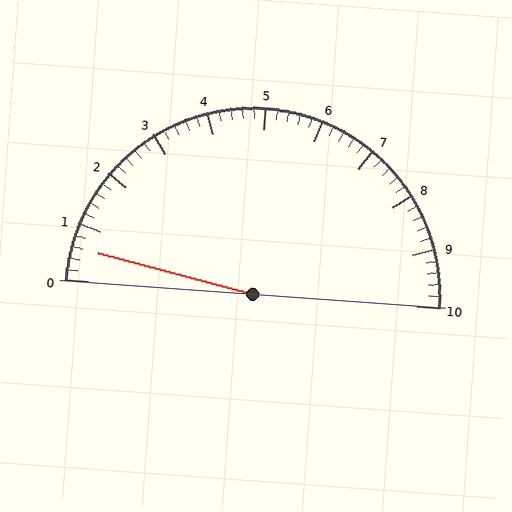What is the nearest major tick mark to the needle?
The nearest major tick mark is 1.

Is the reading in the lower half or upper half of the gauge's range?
The reading is in the lower half of the range (0 to 10).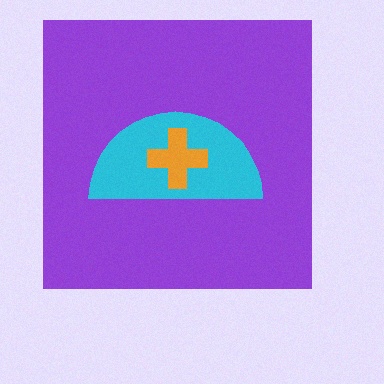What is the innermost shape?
The orange cross.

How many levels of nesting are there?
3.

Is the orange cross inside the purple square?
Yes.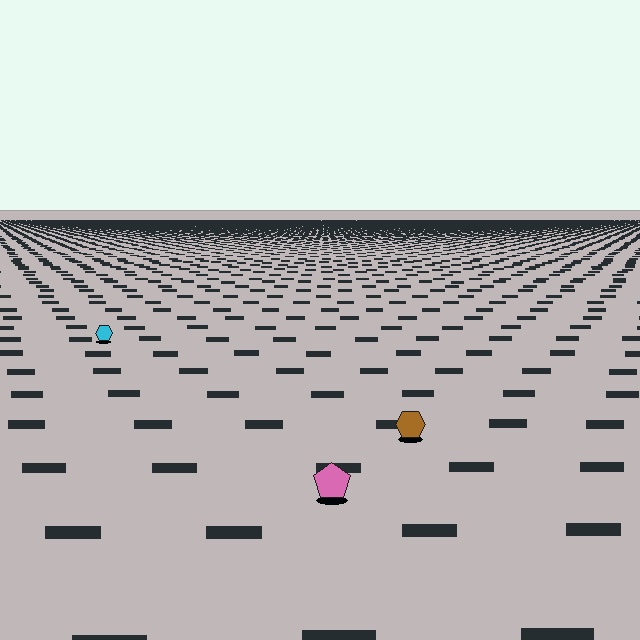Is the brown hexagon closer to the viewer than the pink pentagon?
No. The pink pentagon is closer — you can tell from the texture gradient: the ground texture is coarser near it.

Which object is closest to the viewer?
The pink pentagon is closest. The texture marks near it are larger and more spread out.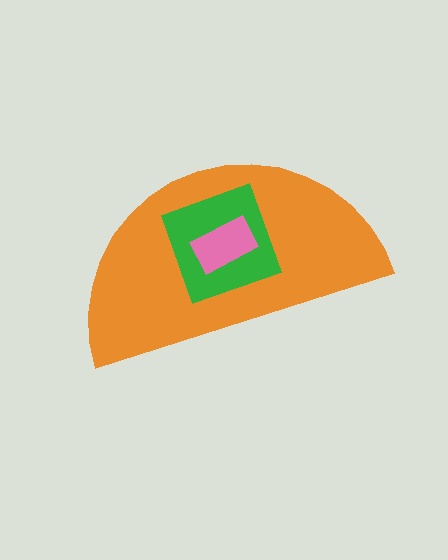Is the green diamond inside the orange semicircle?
Yes.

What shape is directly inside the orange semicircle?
The green diamond.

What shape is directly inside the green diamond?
The pink rectangle.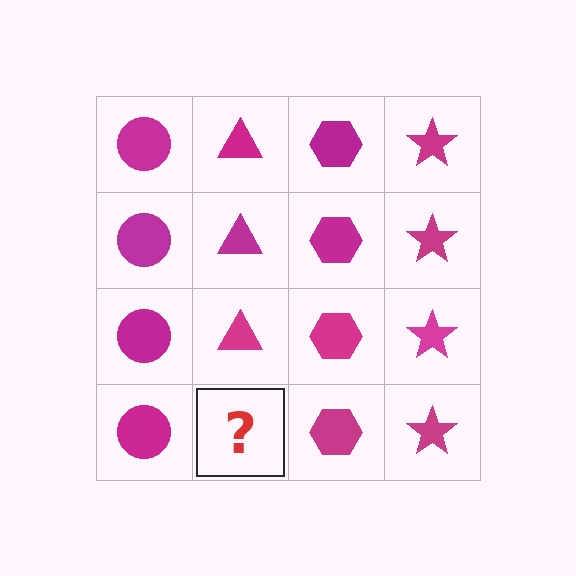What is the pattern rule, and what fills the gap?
The rule is that each column has a consistent shape. The gap should be filled with a magenta triangle.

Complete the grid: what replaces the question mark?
The question mark should be replaced with a magenta triangle.